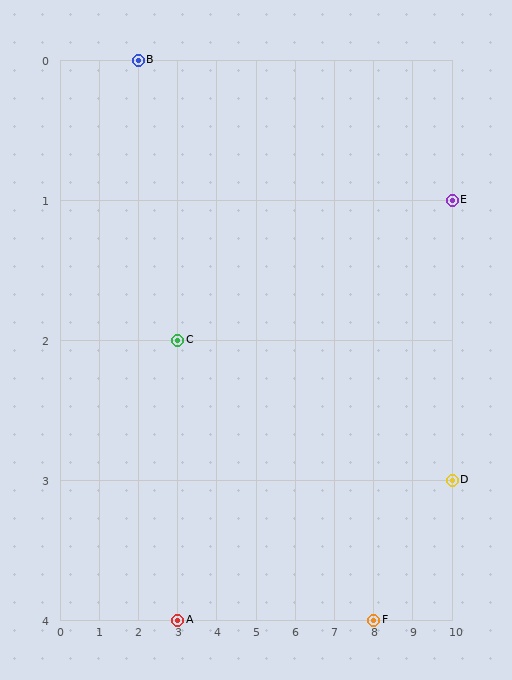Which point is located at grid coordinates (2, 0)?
Point B is at (2, 0).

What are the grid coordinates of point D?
Point D is at grid coordinates (10, 3).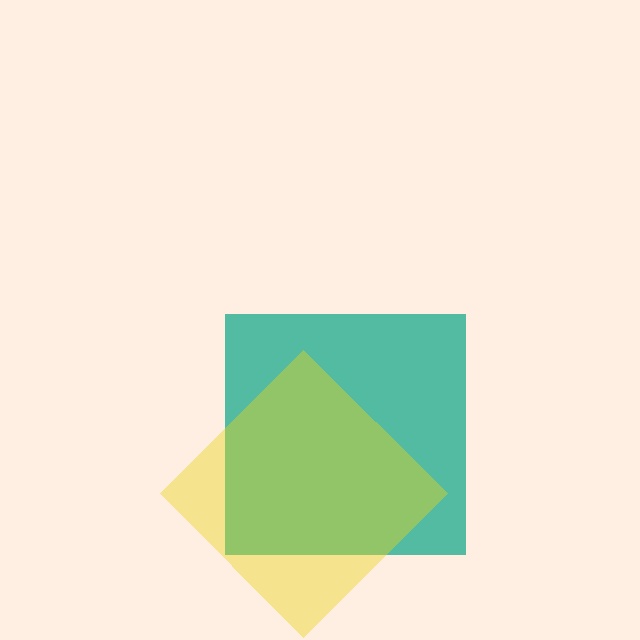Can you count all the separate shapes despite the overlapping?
Yes, there are 2 separate shapes.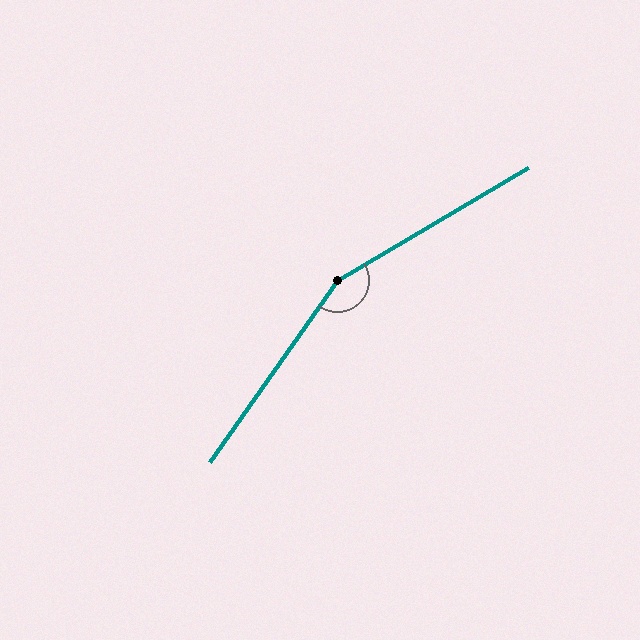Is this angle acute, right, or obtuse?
It is obtuse.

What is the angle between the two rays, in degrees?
Approximately 156 degrees.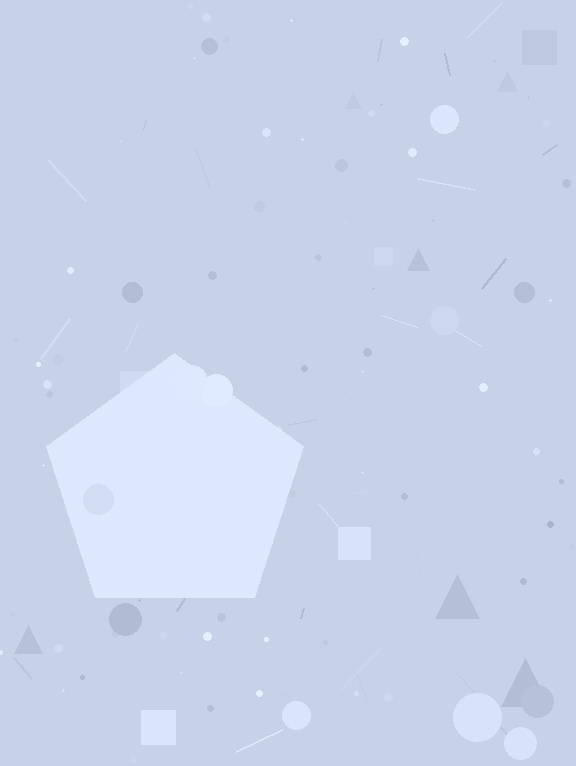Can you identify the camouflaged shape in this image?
The camouflaged shape is a pentagon.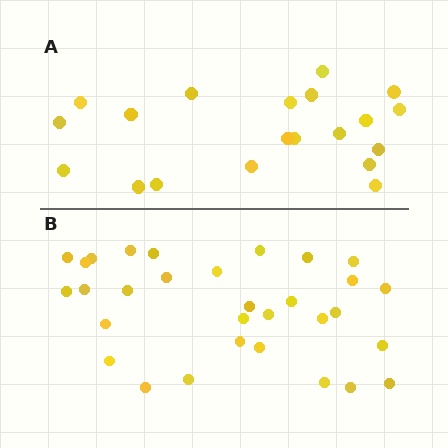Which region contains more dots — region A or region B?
Region B (the bottom region) has more dots.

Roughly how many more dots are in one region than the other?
Region B has roughly 12 or so more dots than region A.